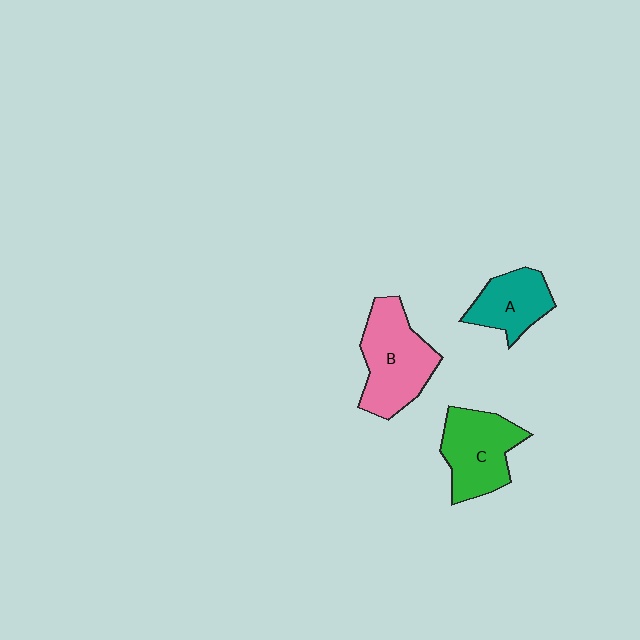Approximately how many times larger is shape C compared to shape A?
Approximately 1.4 times.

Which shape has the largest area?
Shape B (pink).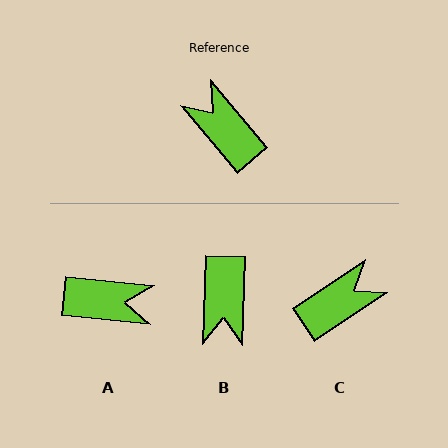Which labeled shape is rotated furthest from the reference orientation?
B, about 138 degrees away.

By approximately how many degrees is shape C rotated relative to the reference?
Approximately 96 degrees clockwise.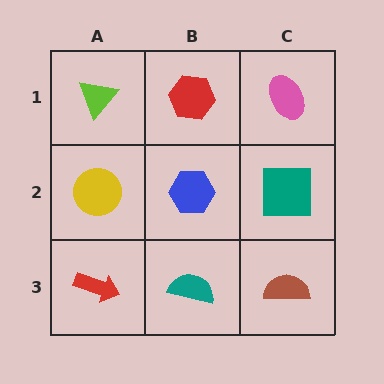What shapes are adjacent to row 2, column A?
A lime triangle (row 1, column A), a red arrow (row 3, column A), a blue hexagon (row 2, column B).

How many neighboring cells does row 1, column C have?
2.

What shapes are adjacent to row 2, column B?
A red hexagon (row 1, column B), a teal semicircle (row 3, column B), a yellow circle (row 2, column A), a teal square (row 2, column C).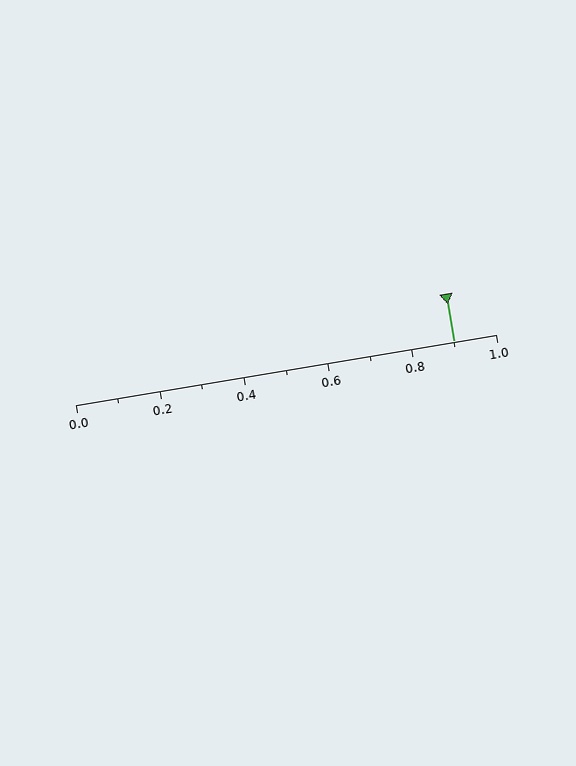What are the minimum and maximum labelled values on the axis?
The axis runs from 0.0 to 1.0.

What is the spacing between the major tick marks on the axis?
The major ticks are spaced 0.2 apart.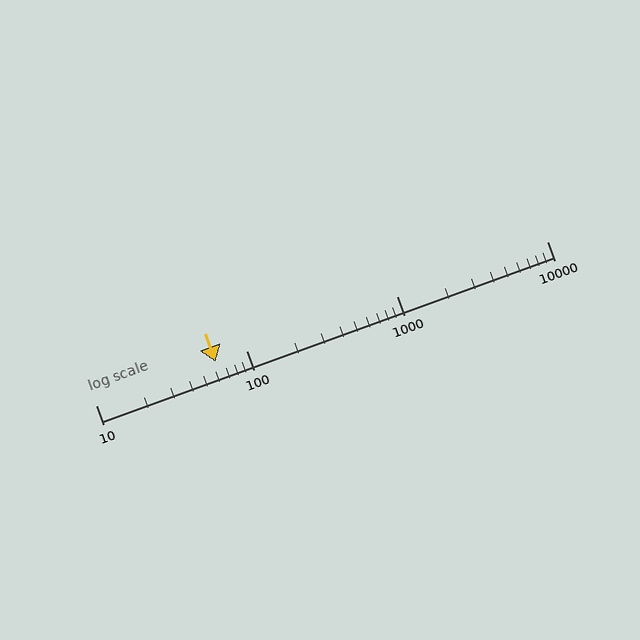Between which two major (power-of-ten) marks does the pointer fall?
The pointer is between 10 and 100.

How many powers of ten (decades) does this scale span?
The scale spans 3 decades, from 10 to 10000.